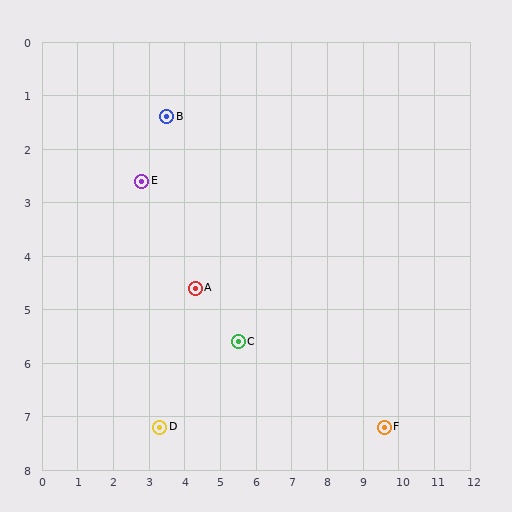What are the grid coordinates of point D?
Point D is at approximately (3.3, 7.2).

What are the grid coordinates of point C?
Point C is at approximately (5.5, 5.6).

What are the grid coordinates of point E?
Point E is at approximately (2.8, 2.6).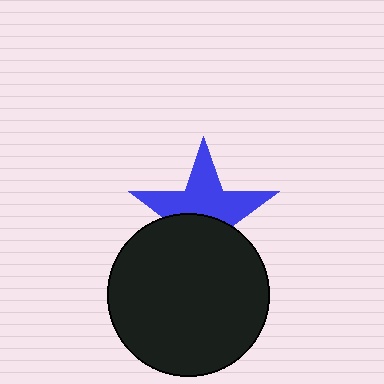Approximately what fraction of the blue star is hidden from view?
Roughly 45% of the blue star is hidden behind the black circle.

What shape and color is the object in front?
The object in front is a black circle.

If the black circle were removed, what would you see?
You would see the complete blue star.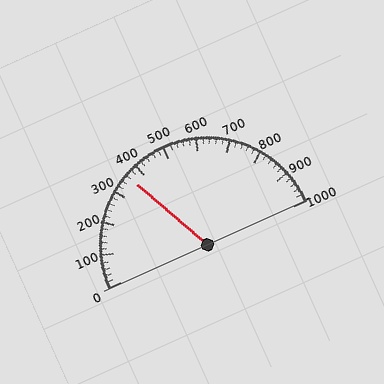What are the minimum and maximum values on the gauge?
The gauge ranges from 0 to 1000.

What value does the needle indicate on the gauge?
The needle indicates approximately 360.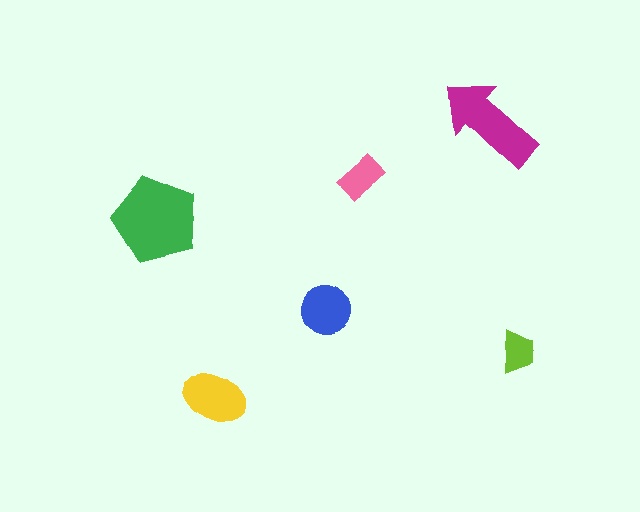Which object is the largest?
The green pentagon.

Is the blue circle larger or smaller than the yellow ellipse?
Smaller.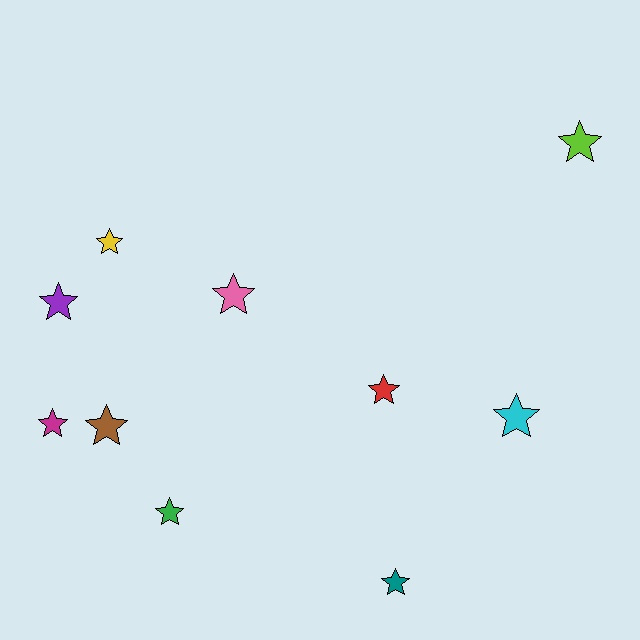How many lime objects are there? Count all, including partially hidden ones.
There is 1 lime object.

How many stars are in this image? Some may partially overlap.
There are 10 stars.